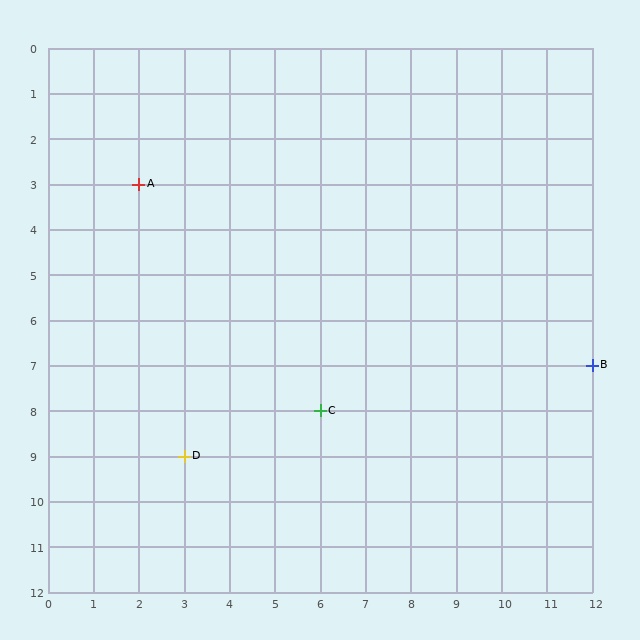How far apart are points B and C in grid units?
Points B and C are 6 columns and 1 row apart (about 6.1 grid units diagonally).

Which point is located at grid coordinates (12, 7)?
Point B is at (12, 7).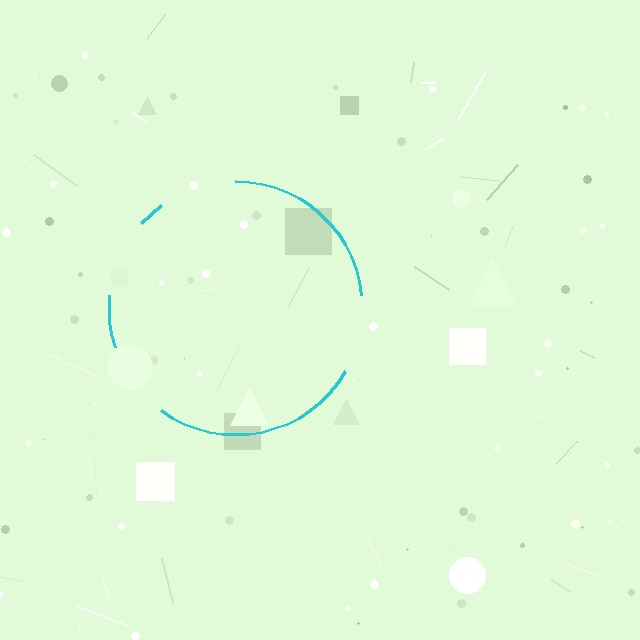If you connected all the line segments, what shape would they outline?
They would outline a circle.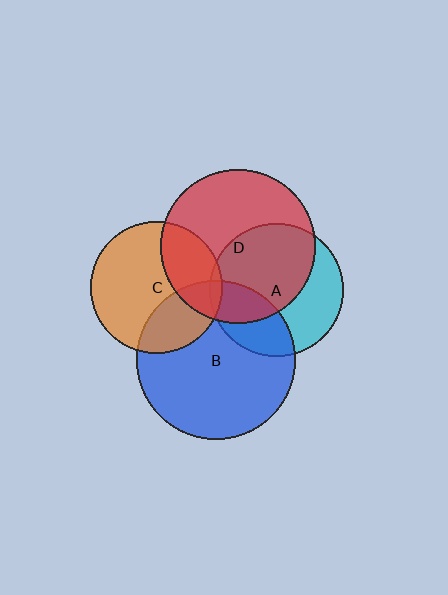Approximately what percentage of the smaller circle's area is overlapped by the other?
Approximately 60%.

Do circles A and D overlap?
Yes.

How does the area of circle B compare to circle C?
Approximately 1.5 times.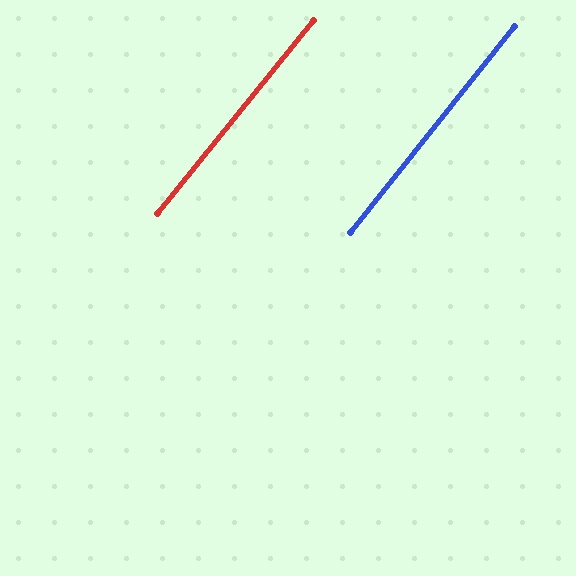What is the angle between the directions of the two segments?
Approximately 0 degrees.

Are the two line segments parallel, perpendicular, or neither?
Parallel — their directions differ by only 0.4°.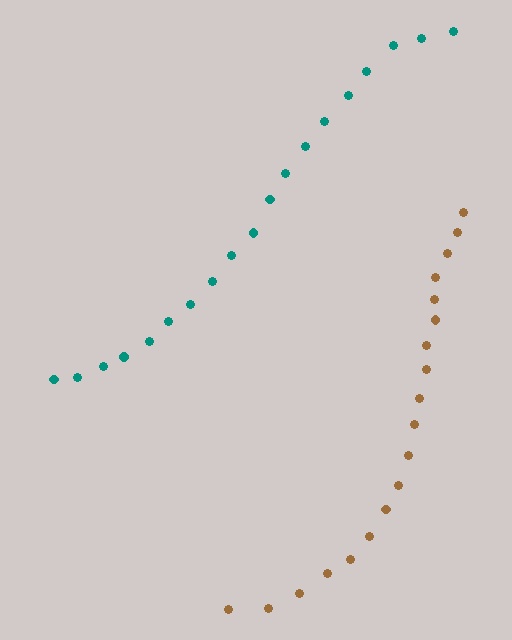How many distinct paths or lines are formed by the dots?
There are 2 distinct paths.